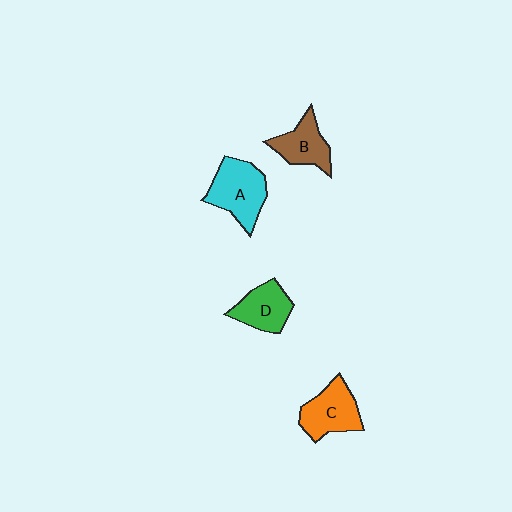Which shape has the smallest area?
Shape D (green).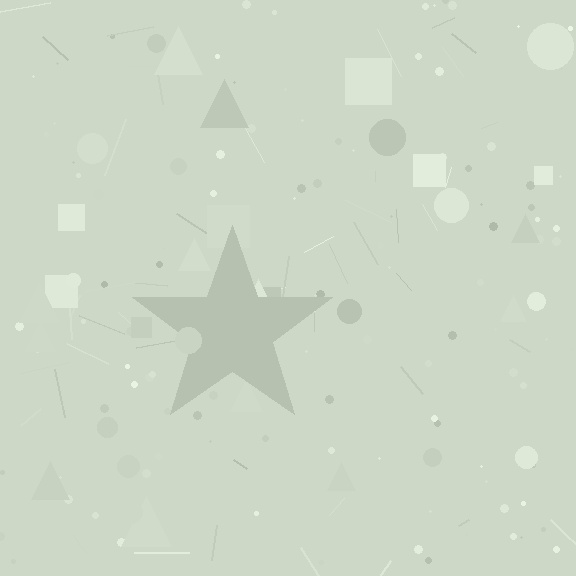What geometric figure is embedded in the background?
A star is embedded in the background.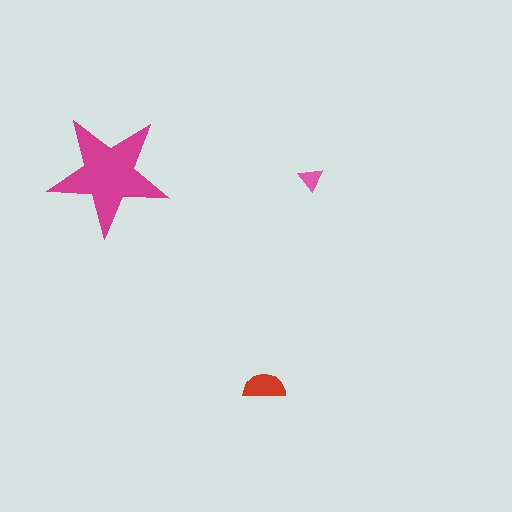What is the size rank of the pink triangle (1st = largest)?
3rd.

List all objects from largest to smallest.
The magenta star, the red semicircle, the pink triangle.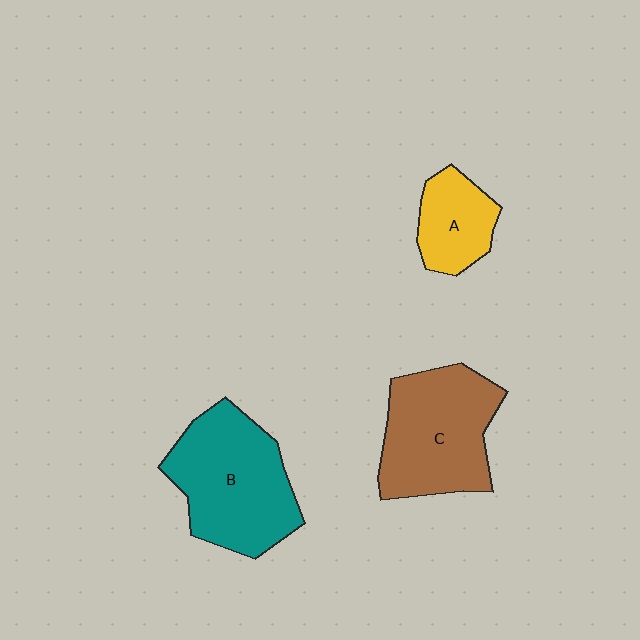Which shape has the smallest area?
Shape A (yellow).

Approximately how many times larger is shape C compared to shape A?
Approximately 2.0 times.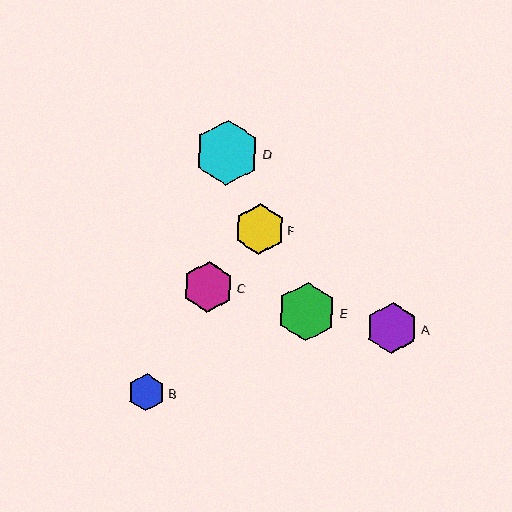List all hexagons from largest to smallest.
From largest to smallest: D, E, A, C, F, B.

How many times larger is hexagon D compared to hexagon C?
Hexagon D is approximately 1.3 times the size of hexagon C.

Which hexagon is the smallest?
Hexagon B is the smallest with a size of approximately 38 pixels.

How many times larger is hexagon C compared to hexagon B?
Hexagon C is approximately 1.4 times the size of hexagon B.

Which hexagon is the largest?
Hexagon D is the largest with a size of approximately 65 pixels.